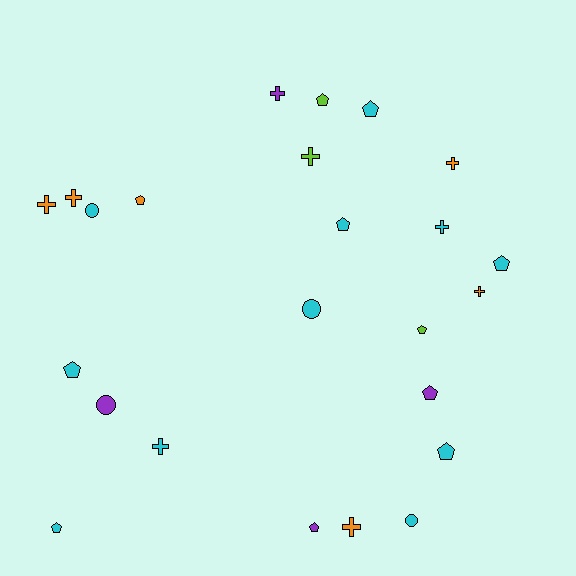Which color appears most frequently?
Cyan, with 11 objects.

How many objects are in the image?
There are 24 objects.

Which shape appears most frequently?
Pentagon, with 11 objects.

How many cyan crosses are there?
There are 2 cyan crosses.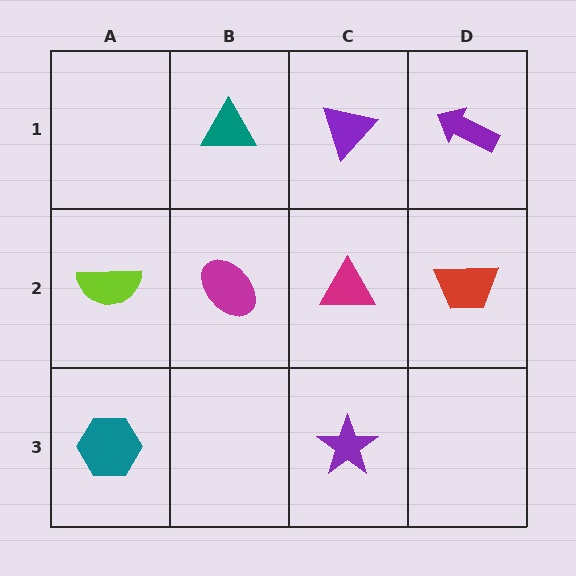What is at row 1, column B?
A teal triangle.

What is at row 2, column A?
A lime semicircle.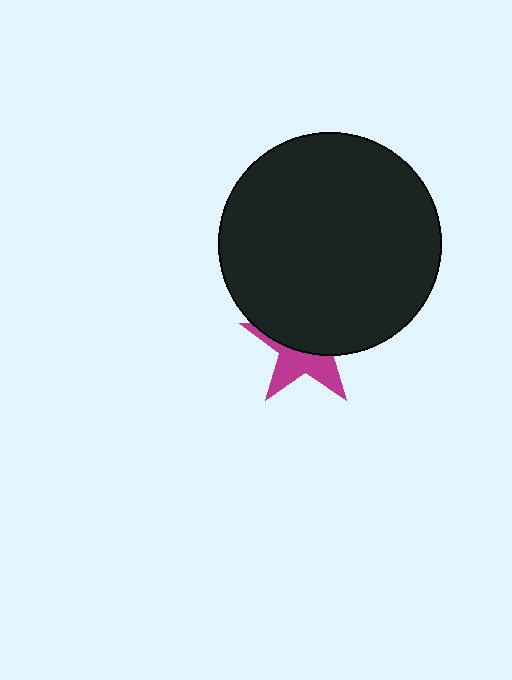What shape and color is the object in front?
The object in front is a black circle.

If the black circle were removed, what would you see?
You would see the complete magenta star.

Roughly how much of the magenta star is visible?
A small part of it is visible (roughly 43%).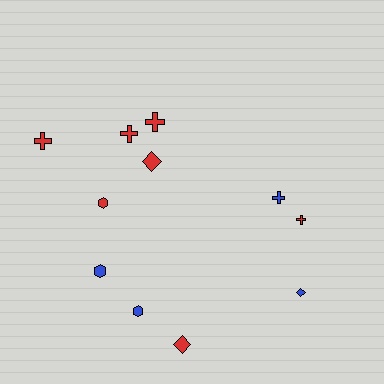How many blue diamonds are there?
There is 1 blue diamond.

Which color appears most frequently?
Red, with 7 objects.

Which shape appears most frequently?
Cross, with 5 objects.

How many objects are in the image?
There are 11 objects.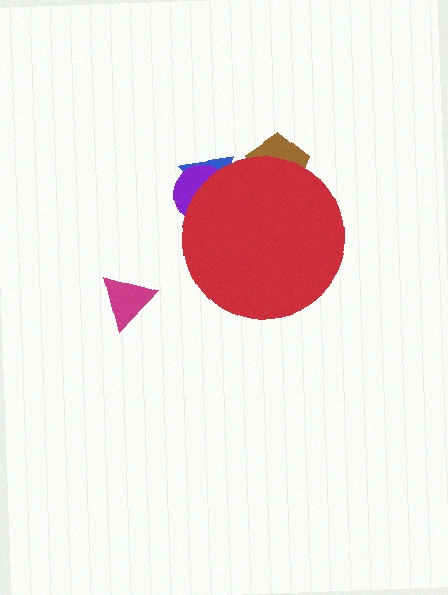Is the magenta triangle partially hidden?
No, the magenta triangle is fully visible.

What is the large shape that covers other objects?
A red circle.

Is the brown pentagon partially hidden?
Yes, the brown pentagon is partially hidden behind the red circle.